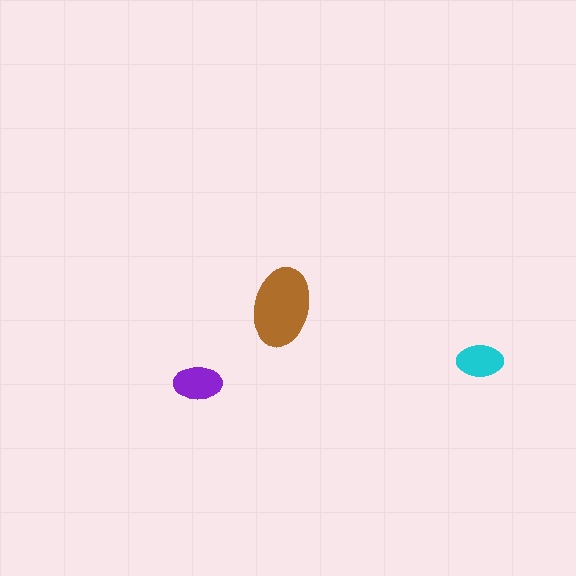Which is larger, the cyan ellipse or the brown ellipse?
The brown one.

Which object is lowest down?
The purple ellipse is bottommost.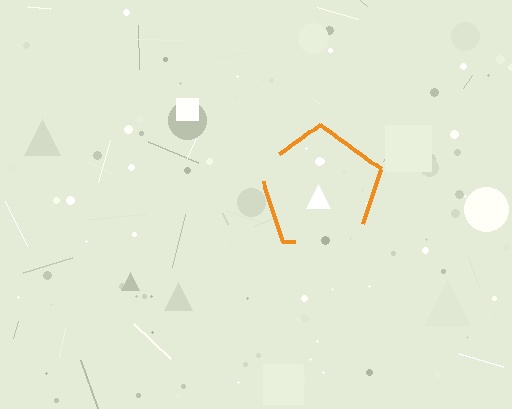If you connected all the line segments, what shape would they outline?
They would outline a pentagon.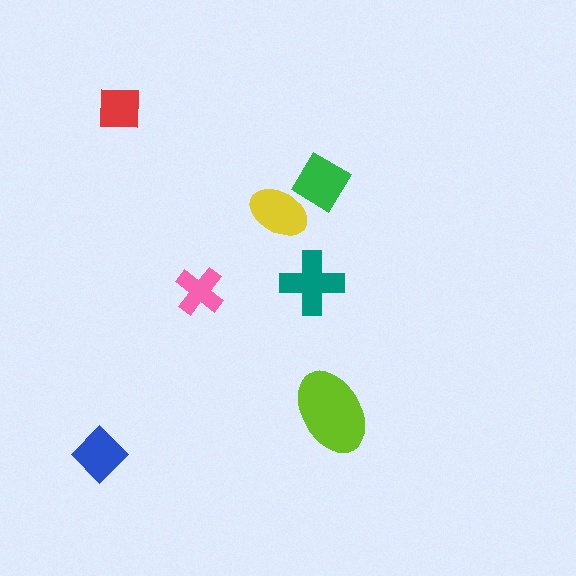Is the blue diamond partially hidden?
No, no other shape covers it.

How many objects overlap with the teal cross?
0 objects overlap with the teal cross.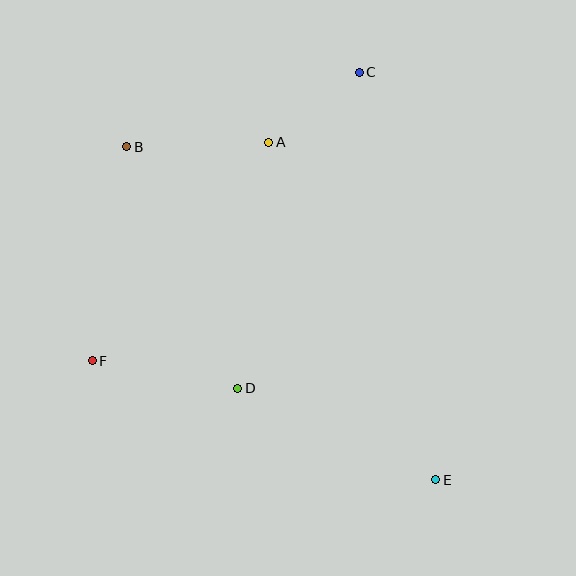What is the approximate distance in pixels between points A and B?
The distance between A and B is approximately 142 pixels.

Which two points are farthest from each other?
Points B and E are farthest from each other.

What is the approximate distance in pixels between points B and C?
The distance between B and C is approximately 244 pixels.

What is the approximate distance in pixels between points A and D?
The distance between A and D is approximately 248 pixels.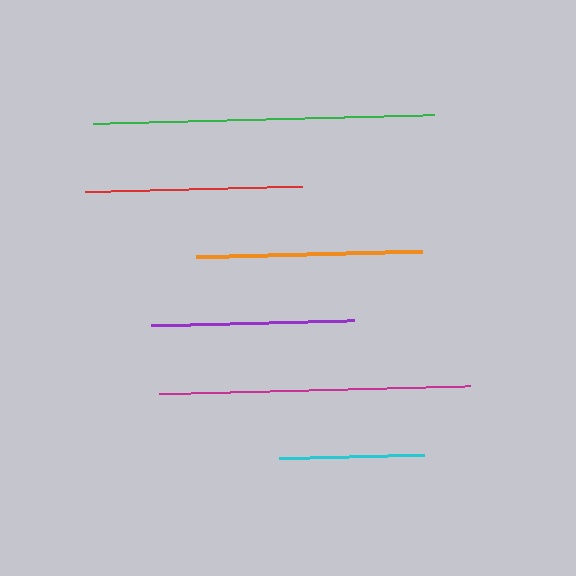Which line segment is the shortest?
The cyan line is the shortest at approximately 145 pixels.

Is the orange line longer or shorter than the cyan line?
The orange line is longer than the cyan line.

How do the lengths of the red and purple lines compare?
The red and purple lines are approximately the same length.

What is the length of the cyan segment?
The cyan segment is approximately 145 pixels long.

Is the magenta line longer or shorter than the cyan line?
The magenta line is longer than the cyan line.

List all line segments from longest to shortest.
From longest to shortest: green, magenta, orange, red, purple, cyan.